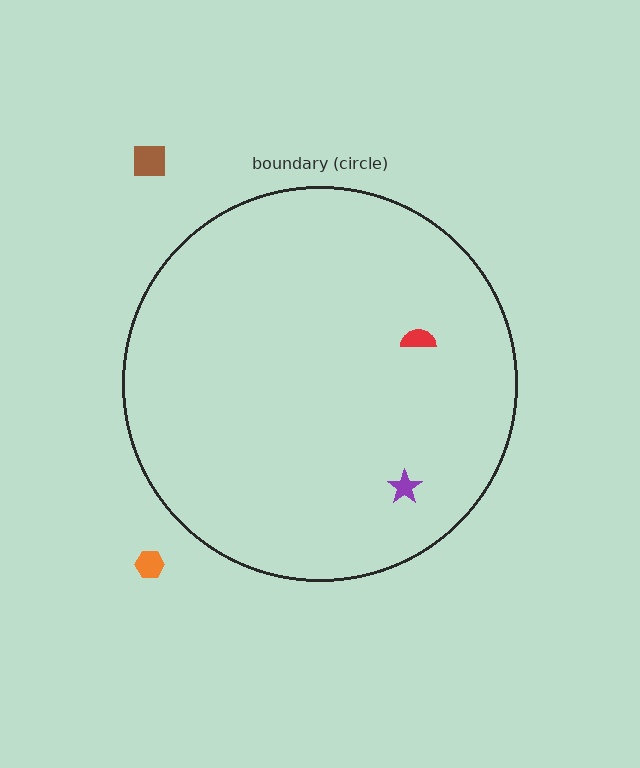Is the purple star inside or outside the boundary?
Inside.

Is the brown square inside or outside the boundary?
Outside.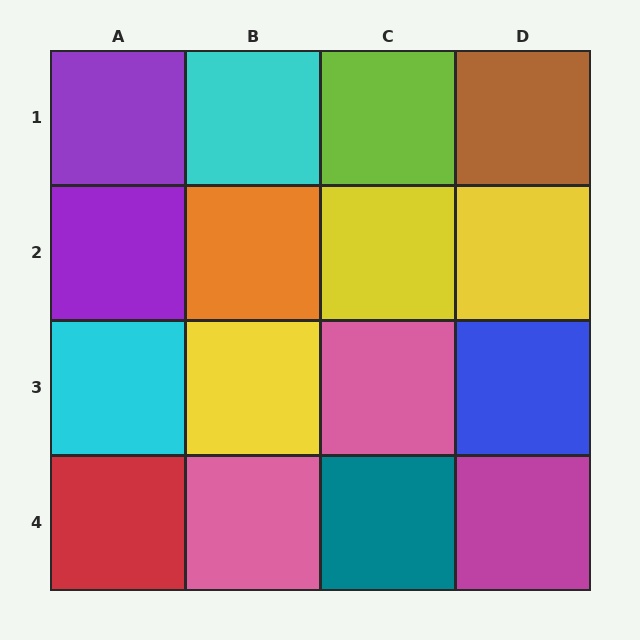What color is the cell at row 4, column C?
Teal.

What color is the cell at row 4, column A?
Red.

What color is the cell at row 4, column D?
Magenta.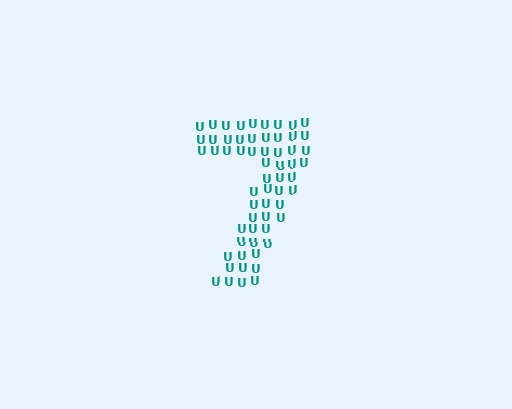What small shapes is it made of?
It is made of small letter U's.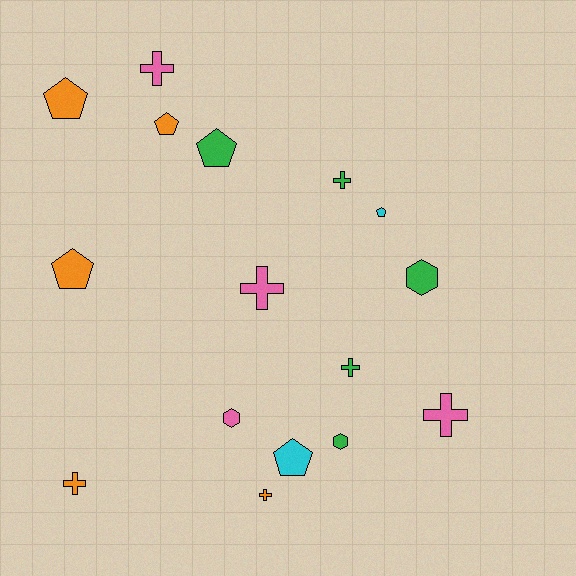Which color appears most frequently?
Green, with 5 objects.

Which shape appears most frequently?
Cross, with 7 objects.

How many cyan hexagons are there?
There are no cyan hexagons.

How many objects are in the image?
There are 16 objects.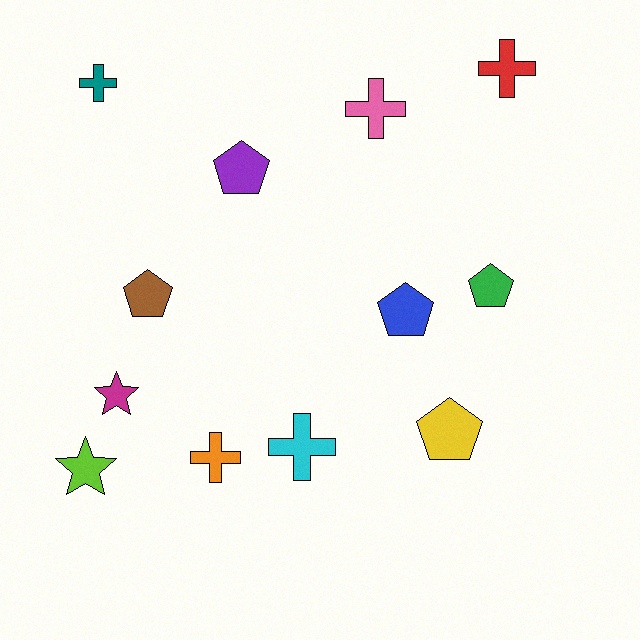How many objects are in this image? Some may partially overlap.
There are 12 objects.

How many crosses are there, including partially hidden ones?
There are 5 crosses.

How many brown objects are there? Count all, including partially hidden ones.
There is 1 brown object.